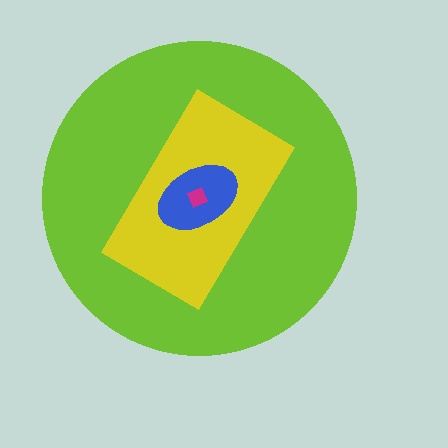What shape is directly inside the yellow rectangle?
The blue ellipse.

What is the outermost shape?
The lime circle.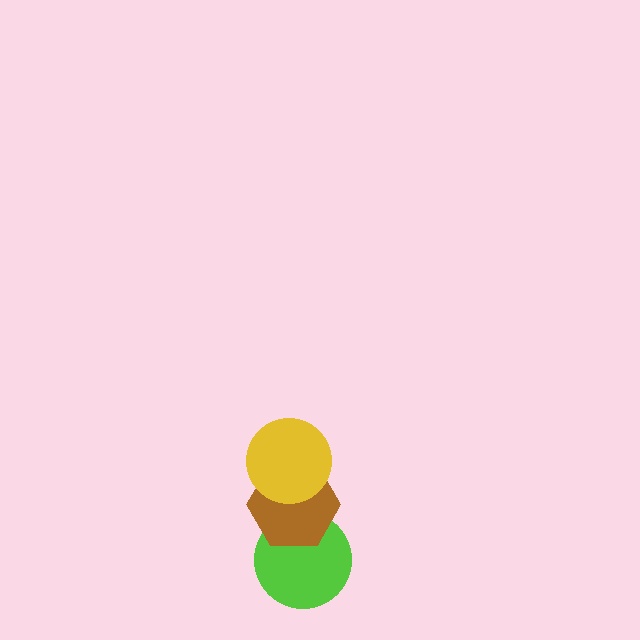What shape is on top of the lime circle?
The brown hexagon is on top of the lime circle.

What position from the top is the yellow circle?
The yellow circle is 1st from the top.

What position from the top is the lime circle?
The lime circle is 3rd from the top.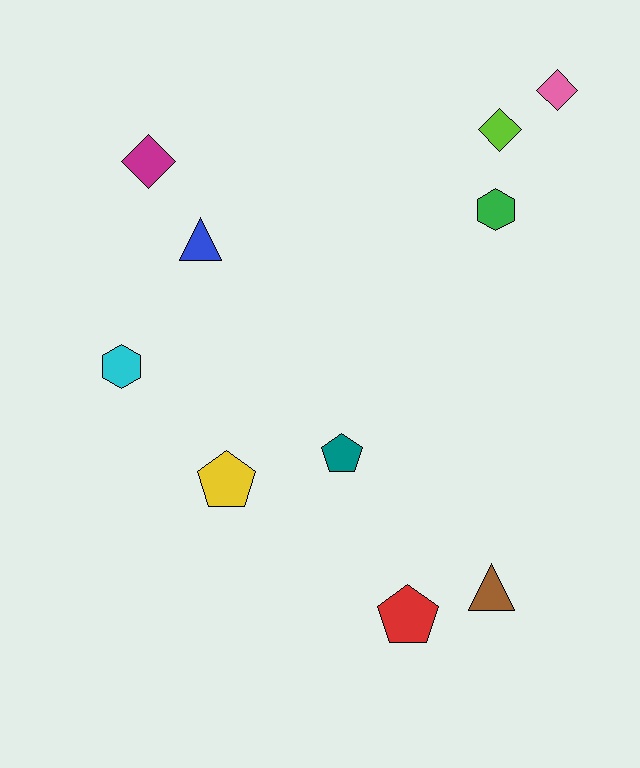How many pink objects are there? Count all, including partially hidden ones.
There is 1 pink object.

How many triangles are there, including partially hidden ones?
There are 2 triangles.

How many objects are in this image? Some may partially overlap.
There are 10 objects.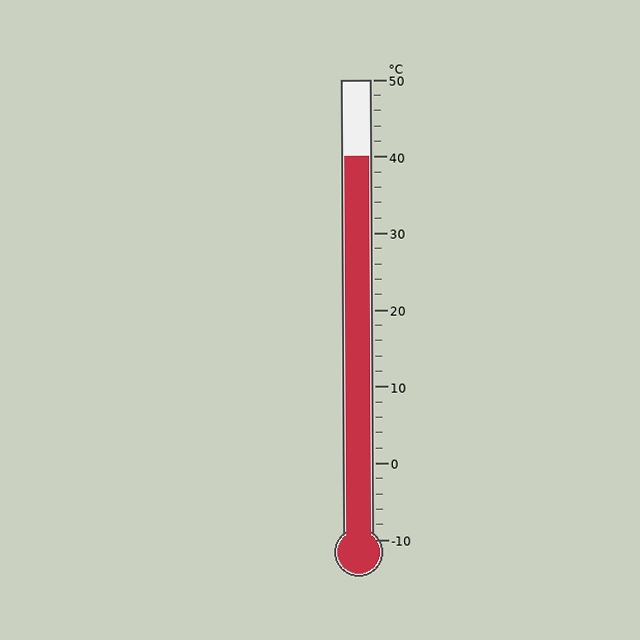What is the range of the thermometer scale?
The thermometer scale ranges from -10°C to 50°C.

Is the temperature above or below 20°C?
The temperature is above 20°C.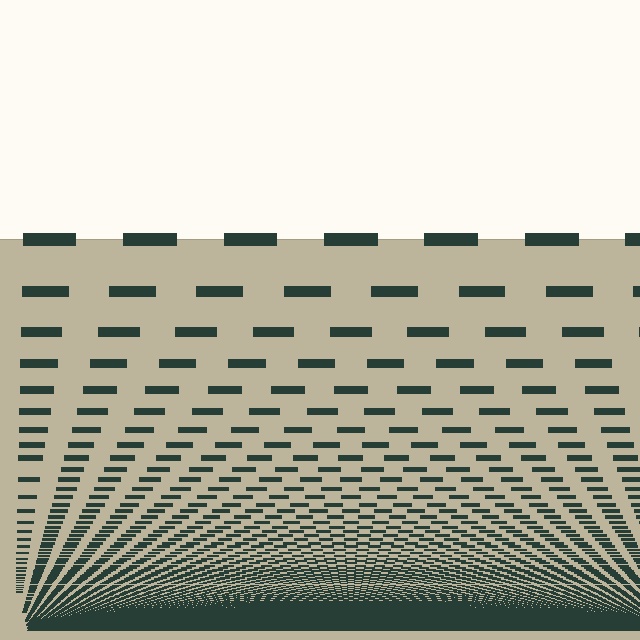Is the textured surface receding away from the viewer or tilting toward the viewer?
The surface appears to tilt toward the viewer. Texture elements get larger and sparser toward the top.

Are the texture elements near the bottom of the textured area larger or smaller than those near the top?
Smaller. The gradient is inverted — elements near the bottom are smaller and denser.